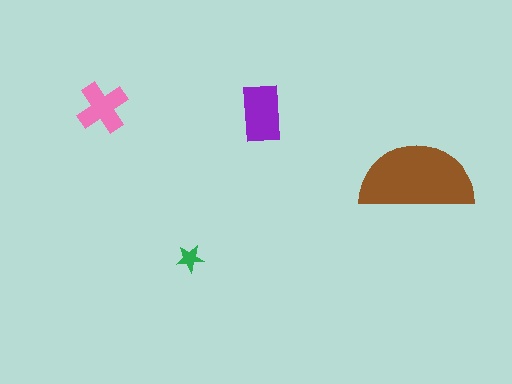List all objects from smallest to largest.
The green star, the pink cross, the purple rectangle, the brown semicircle.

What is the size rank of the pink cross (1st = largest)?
3rd.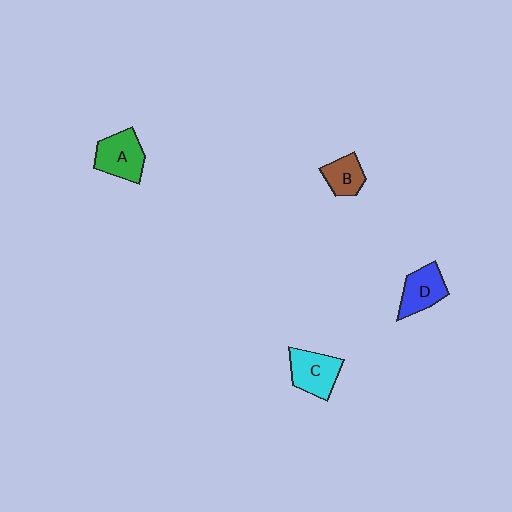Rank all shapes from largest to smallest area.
From largest to smallest: A (green), C (cyan), D (blue), B (brown).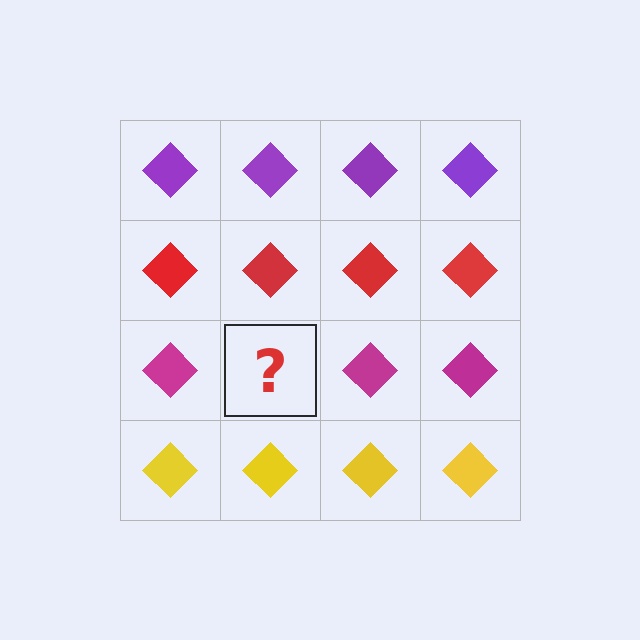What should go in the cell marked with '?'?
The missing cell should contain a magenta diamond.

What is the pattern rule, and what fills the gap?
The rule is that each row has a consistent color. The gap should be filled with a magenta diamond.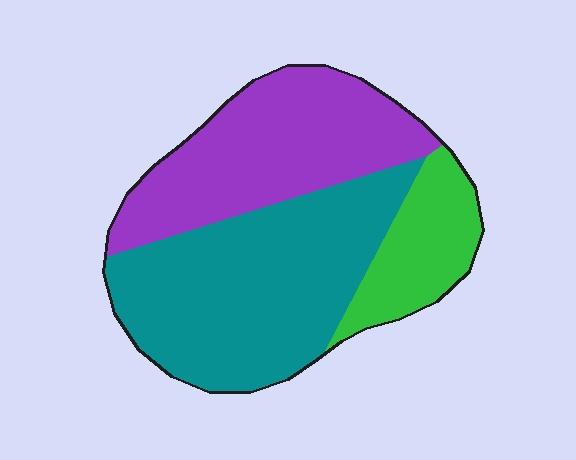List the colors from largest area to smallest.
From largest to smallest: teal, purple, green.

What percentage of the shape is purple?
Purple takes up between a quarter and a half of the shape.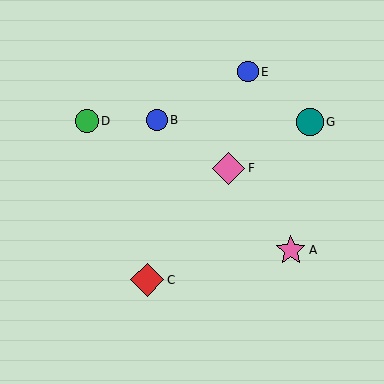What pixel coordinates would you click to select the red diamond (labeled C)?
Click at (147, 280) to select the red diamond C.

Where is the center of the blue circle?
The center of the blue circle is at (248, 72).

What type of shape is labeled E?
Shape E is a blue circle.